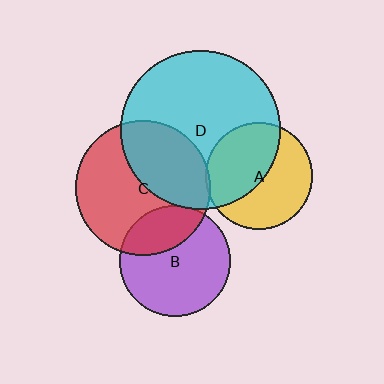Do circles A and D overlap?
Yes.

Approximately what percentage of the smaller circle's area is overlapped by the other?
Approximately 50%.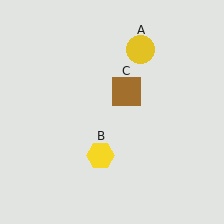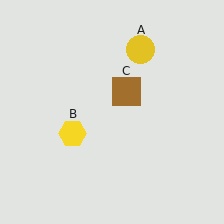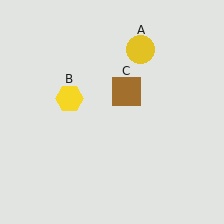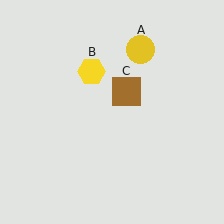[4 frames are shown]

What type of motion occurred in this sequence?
The yellow hexagon (object B) rotated clockwise around the center of the scene.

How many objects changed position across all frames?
1 object changed position: yellow hexagon (object B).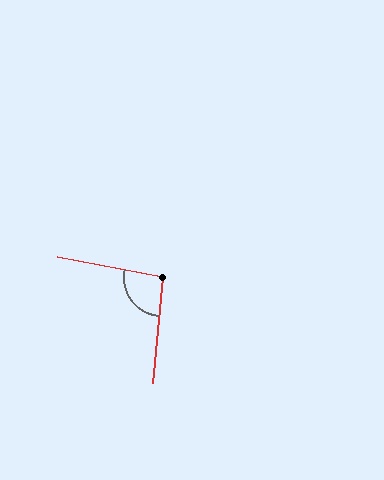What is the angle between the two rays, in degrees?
Approximately 95 degrees.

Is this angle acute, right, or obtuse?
It is obtuse.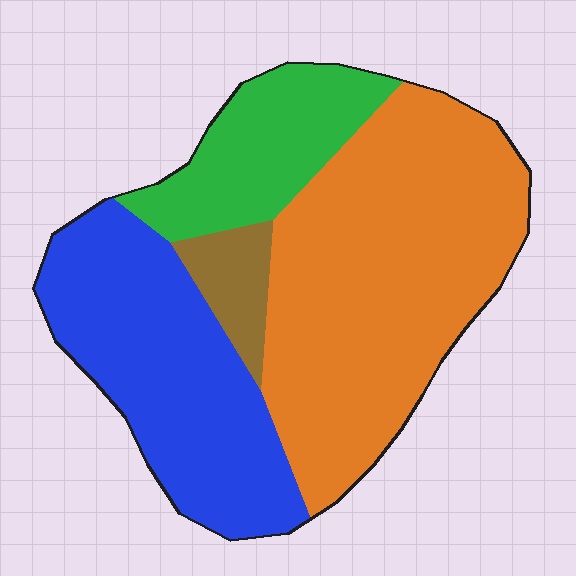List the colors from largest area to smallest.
From largest to smallest: orange, blue, green, brown.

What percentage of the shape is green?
Green takes up about one sixth (1/6) of the shape.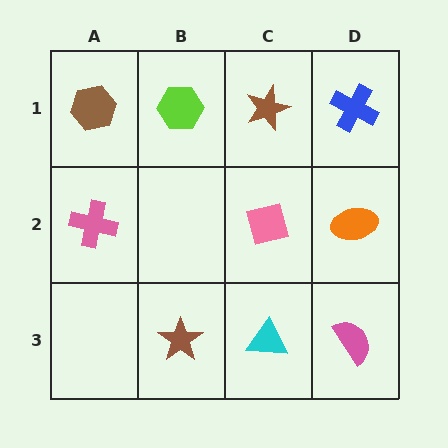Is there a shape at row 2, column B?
No, that cell is empty.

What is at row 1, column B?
A lime hexagon.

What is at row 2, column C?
A pink square.